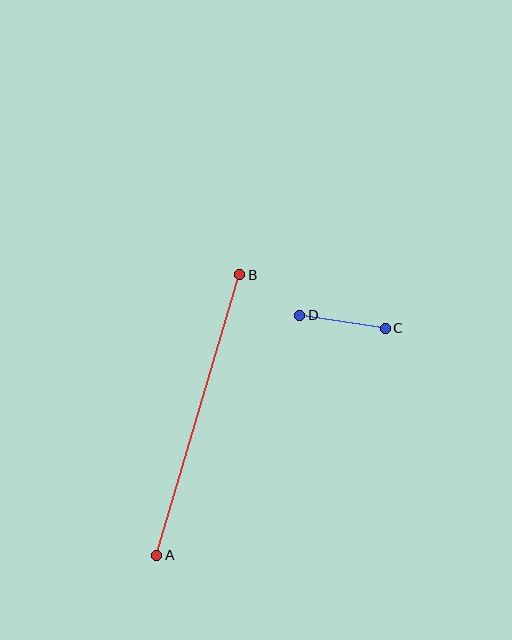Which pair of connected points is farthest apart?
Points A and B are farthest apart.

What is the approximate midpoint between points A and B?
The midpoint is at approximately (198, 415) pixels.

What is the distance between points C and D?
The distance is approximately 87 pixels.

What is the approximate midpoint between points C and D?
The midpoint is at approximately (343, 322) pixels.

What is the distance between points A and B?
The distance is approximately 293 pixels.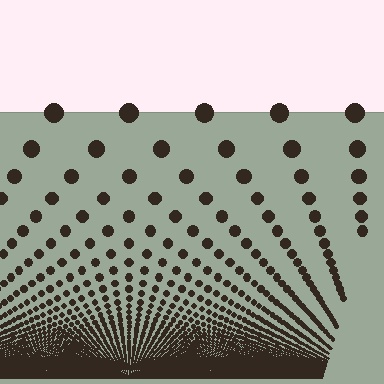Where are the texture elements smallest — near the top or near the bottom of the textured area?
Near the bottom.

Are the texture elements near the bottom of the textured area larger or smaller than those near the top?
Smaller. The gradient is inverted — elements near the bottom are smaller and denser.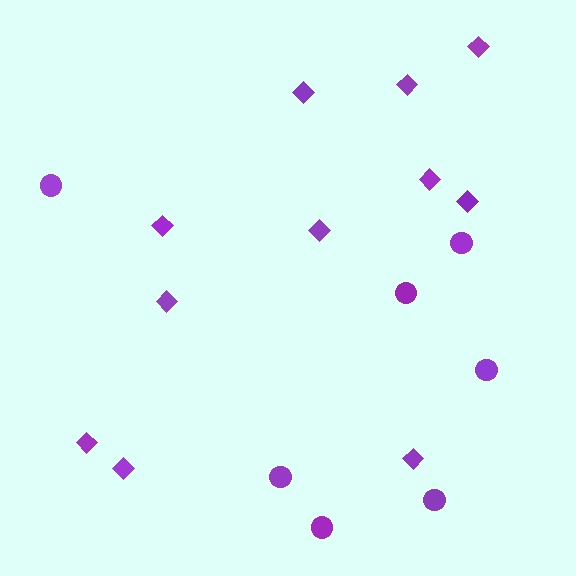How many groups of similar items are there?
There are 2 groups: one group of circles (7) and one group of diamonds (11).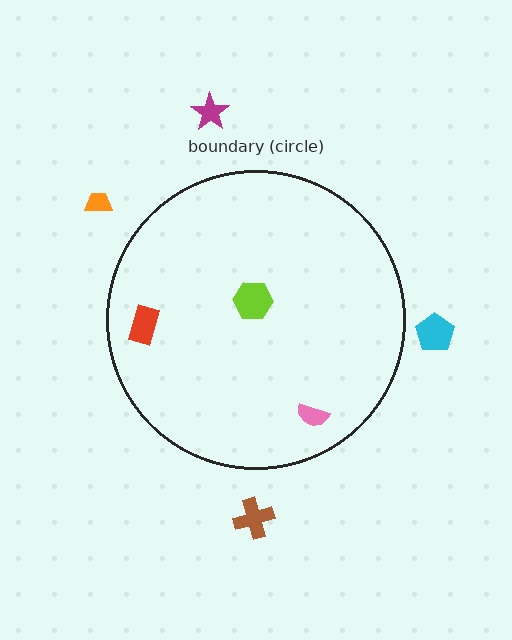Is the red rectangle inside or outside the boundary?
Inside.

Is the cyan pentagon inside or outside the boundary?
Outside.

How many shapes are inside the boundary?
3 inside, 4 outside.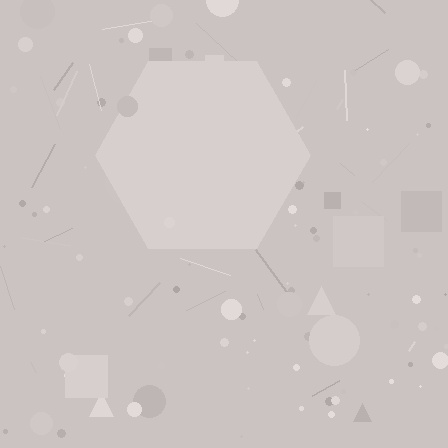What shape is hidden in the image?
A hexagon is hidden in the image.